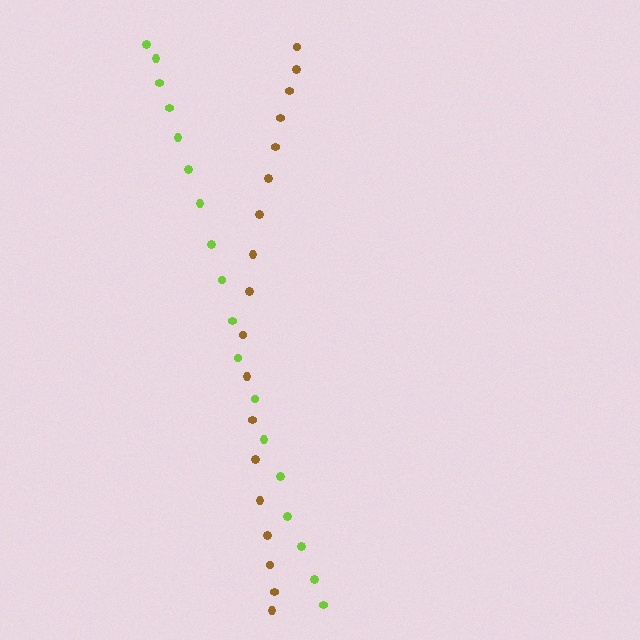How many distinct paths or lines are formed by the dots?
There are 2 distinct paths.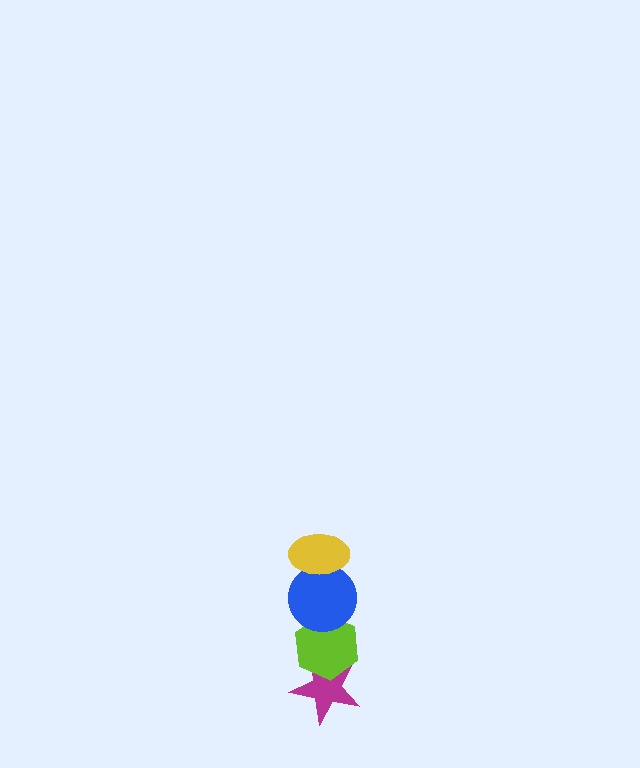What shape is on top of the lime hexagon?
The blue circle is on top of the lime hexagon.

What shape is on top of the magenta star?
The lime hexagon is on top of the magenta star.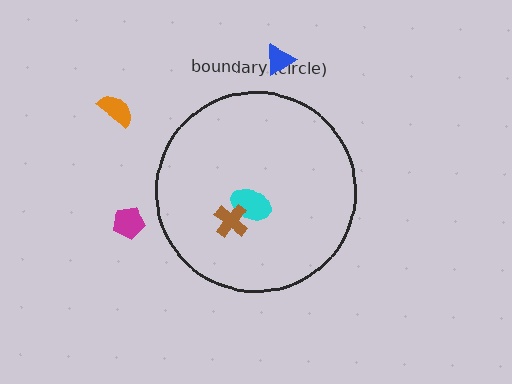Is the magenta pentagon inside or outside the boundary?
Outside.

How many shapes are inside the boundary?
2 inside, 3 outside.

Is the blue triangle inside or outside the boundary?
Outside.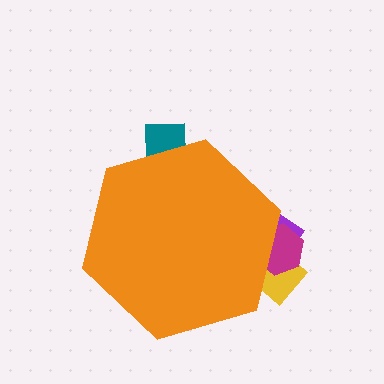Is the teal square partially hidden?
Yes, the teal square is partially hidden behind the orange hexagon.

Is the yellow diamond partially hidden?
Yes, the yellow diamond is partially hidden behind the orange hexagon.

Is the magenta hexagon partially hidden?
Yes, the magenta hexagon is partially hidden behind the orange hexagon.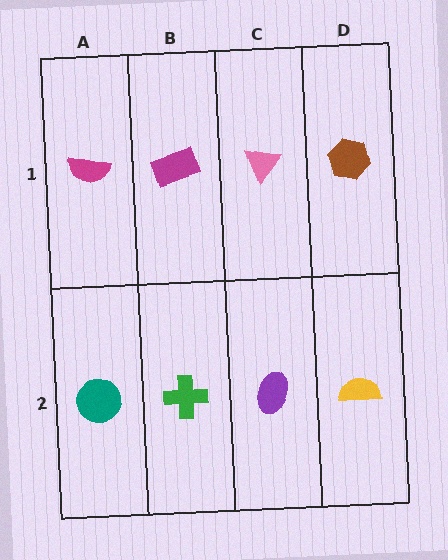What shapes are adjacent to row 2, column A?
A magenta semicircle (row 1, column A), a green cross (row 2, column B).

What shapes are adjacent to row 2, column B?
A magenta rectangle (row 1, column B), a teal circle (row 2, column A), a purple ellipse (row 2, column C).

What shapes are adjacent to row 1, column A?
A teal circle (row 2, column A), a magenta rectangle (row 1, column B).